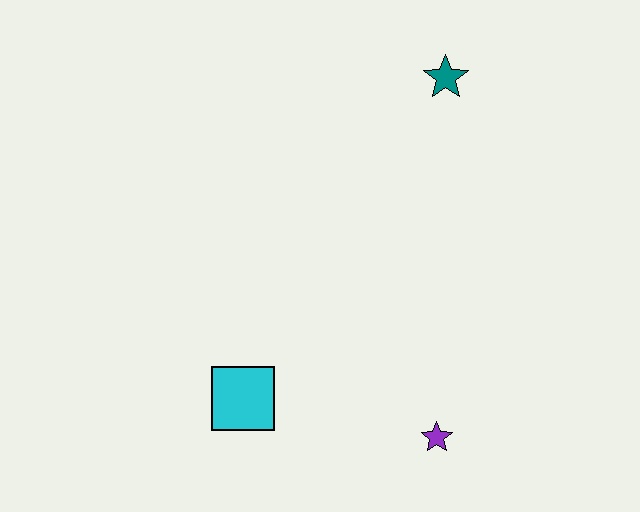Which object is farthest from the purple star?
The teal star is farthest from the purple star.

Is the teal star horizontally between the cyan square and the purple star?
No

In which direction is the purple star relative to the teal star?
The purple star is below the teal star.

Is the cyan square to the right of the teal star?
No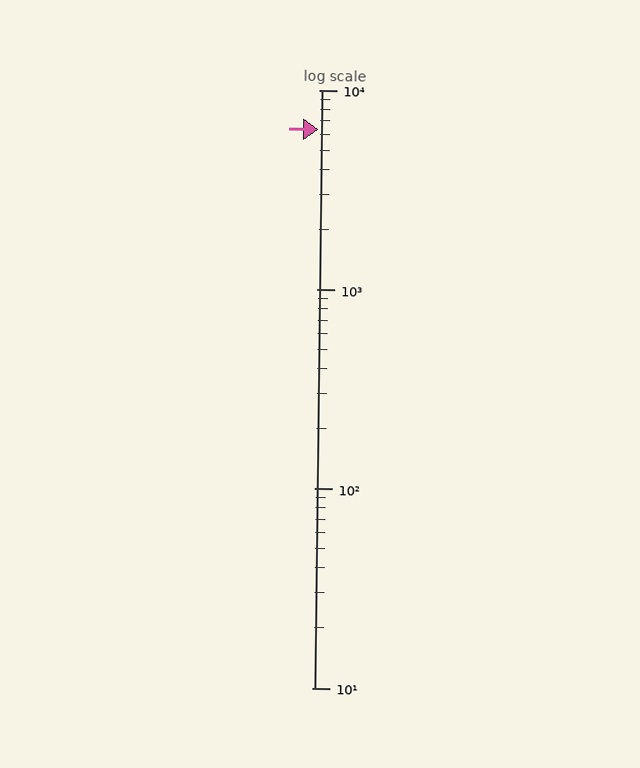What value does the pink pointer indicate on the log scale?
The pointer indicates approximately 6300.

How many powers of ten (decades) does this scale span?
The scale spans 3 decades, from 10 to 10000.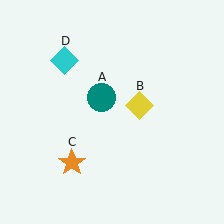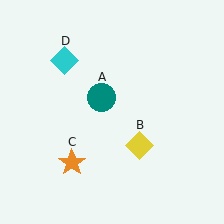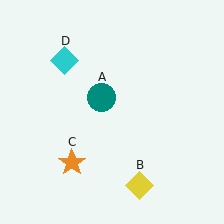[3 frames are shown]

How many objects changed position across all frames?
1 object changed position: yellow diamond (object B).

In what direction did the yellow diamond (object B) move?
The yellow diamond (object B) moved down.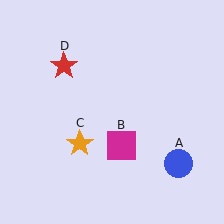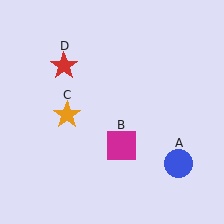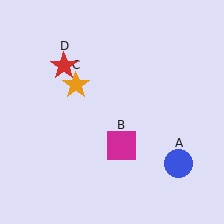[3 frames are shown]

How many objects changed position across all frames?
1 object changed position: orange star (object C).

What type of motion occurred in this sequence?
The orange star (object C) rotated clockwise around the center of the scene.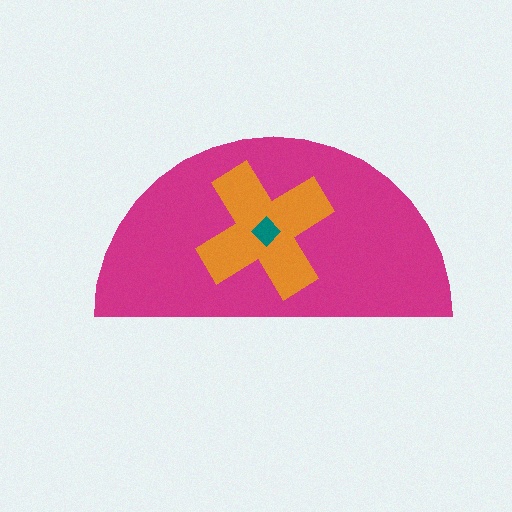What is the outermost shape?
The magenta semicircle.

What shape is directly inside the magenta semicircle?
The orange cross.